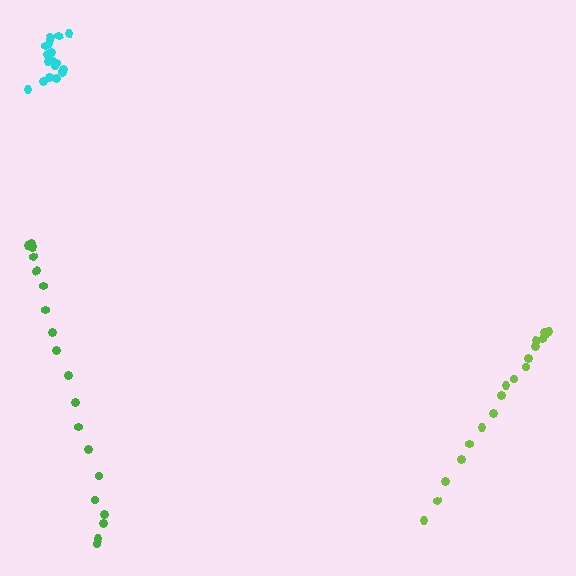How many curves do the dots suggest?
There are 3 distinct paths.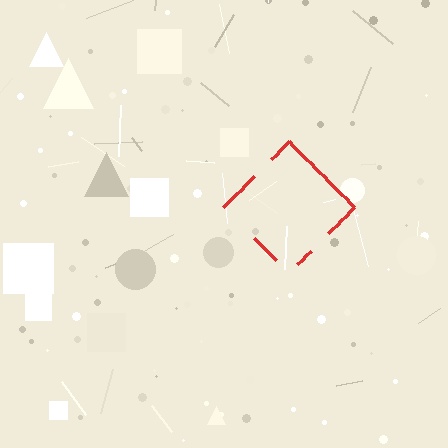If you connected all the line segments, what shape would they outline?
They would outline a diamond.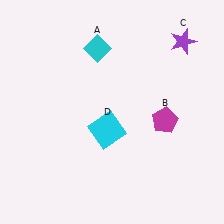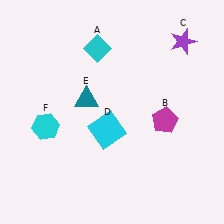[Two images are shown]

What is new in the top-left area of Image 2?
A teal triangle (E) was added in the top-left area of Image 2.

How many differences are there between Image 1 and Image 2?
There are 2 differences between the two images.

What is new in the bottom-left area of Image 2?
A cyan hexagon (F) was added in the bottom-left area of Image 2.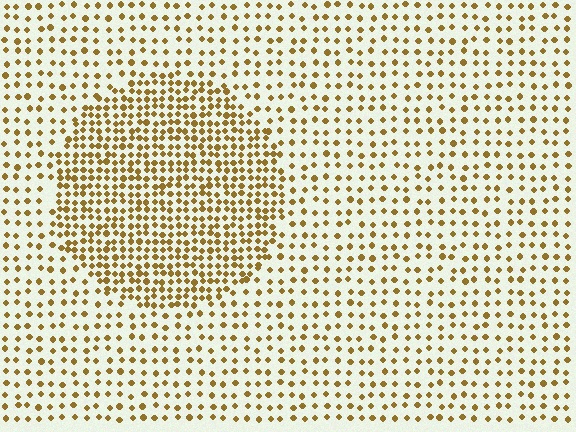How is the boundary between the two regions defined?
The boundary is defined by a change in element density (approximately 2.1x ratio). All elements are the same color, size, and shape.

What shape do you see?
I see a circle.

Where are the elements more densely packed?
The elements are more densely packed inside the circle boundary.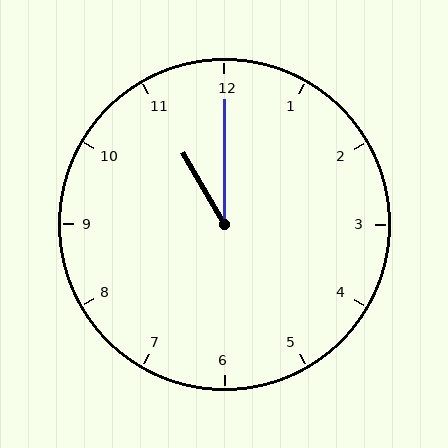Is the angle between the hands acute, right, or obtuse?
It is acute.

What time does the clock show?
11:00.